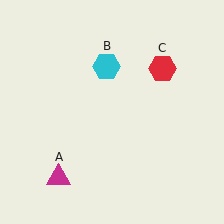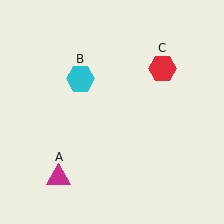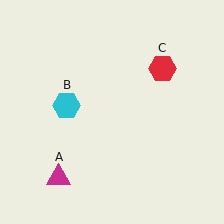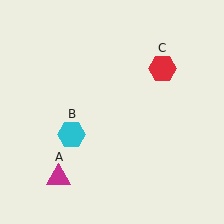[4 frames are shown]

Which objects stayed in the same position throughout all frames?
Magenta triangle (object A) and red hexagon (object C) remained stationary.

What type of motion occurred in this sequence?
The cyan hexagon (object B) rotated counterclockwise around the center of the scene.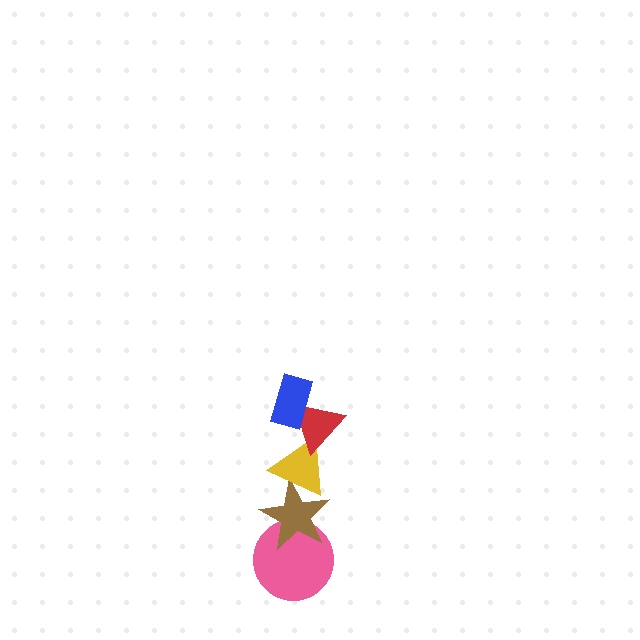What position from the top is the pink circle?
The pink circle is 5th from the top.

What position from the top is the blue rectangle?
The blue rectangle is 1st from the top.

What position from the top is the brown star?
The brown star is 4th from the top.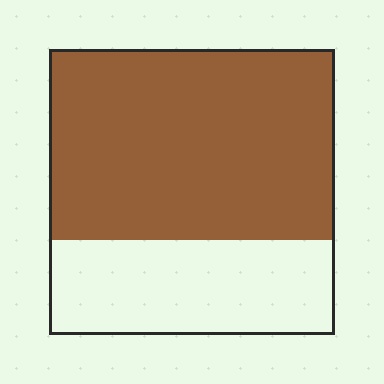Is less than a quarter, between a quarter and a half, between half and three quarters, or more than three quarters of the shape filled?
Between half and three quarters.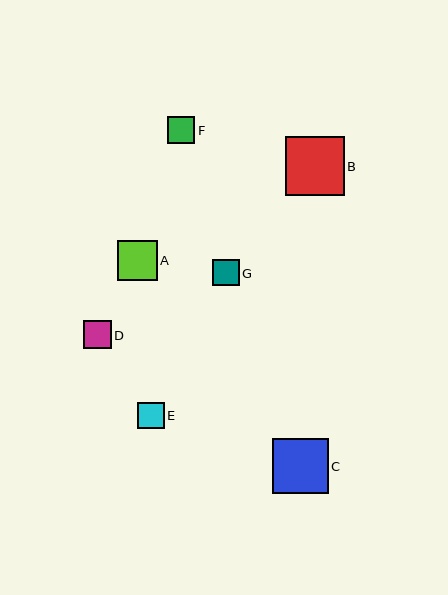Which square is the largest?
Square B is the largest with a size of approximately 59 pixels.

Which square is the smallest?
Square E is the smallest with a size of approximately 26 pixels.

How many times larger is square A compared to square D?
Square A is approximately 1.4 times the size of square D.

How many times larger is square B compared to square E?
Square B is approximately 2.2 times the size of square E.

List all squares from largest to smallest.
From largest to smallest: B, C, A, D, F, G, E.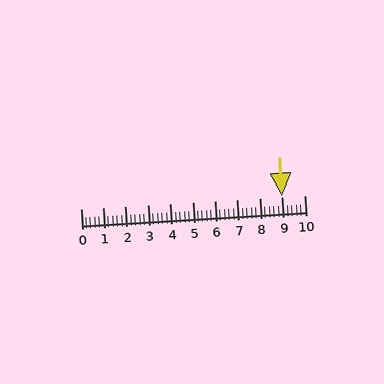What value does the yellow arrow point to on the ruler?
The yellow arrow points to approximately 9.0.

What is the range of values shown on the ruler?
The ruler shows values from 0 to 10.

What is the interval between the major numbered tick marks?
The major tick marks are spaced 1 units apart.